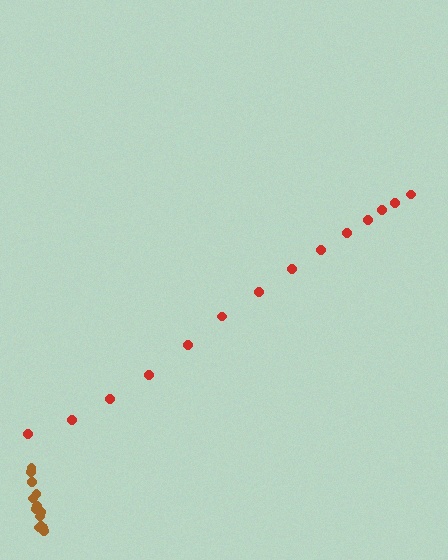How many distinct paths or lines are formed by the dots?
There are 2 distinct paths.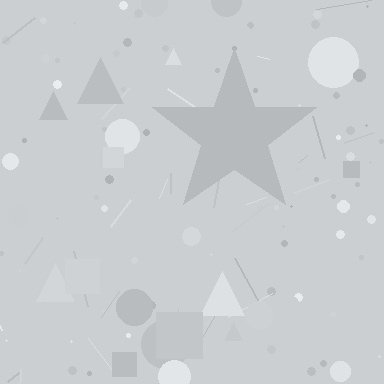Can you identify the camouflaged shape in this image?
The camouflaged shape is a star.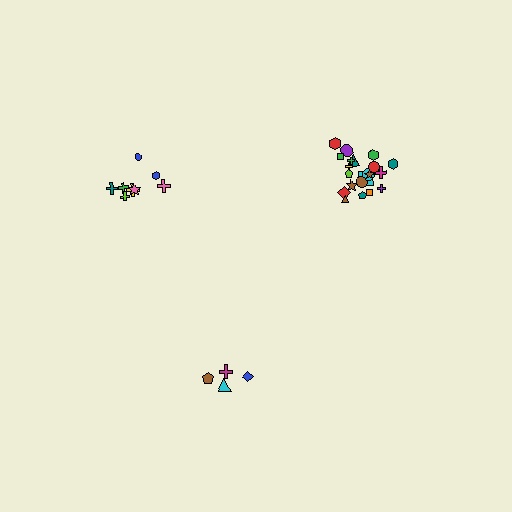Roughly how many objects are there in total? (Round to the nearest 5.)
Roughly 35 objects in total.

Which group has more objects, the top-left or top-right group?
The top-right group.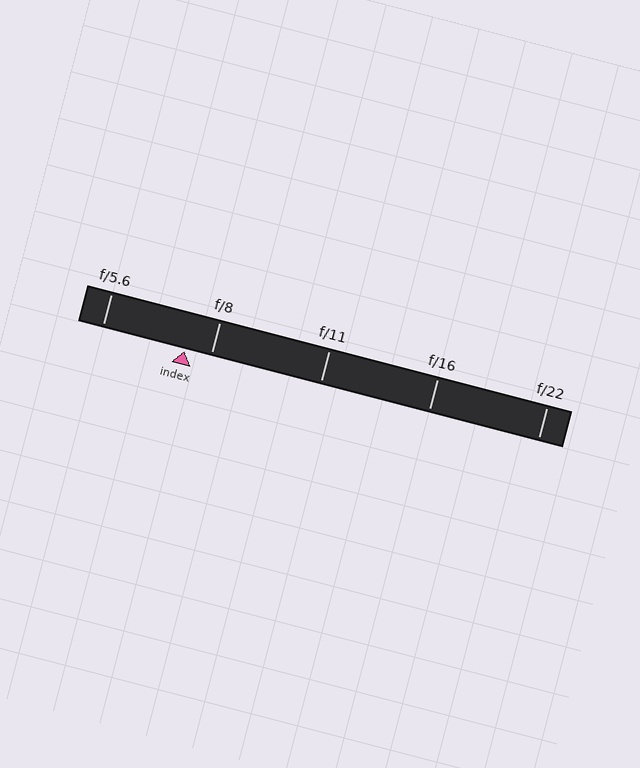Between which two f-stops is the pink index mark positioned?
The index mark is between f/5.6 and f/8.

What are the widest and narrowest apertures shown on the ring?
The widest aperture shown is f/5.6 and the narrowest is f/22.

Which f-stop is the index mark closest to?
The index mark is closest to f/8.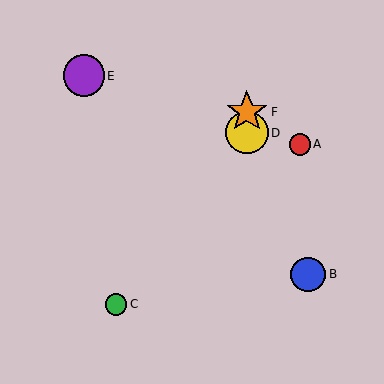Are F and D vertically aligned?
Yes, both are at x≈247.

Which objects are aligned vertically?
Objects D, F are aligned vertically.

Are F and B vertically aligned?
No, F is at x≈247 and B is at x≈308.